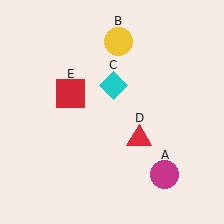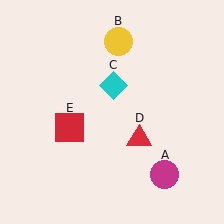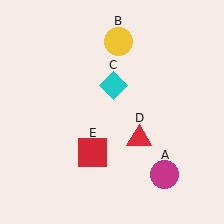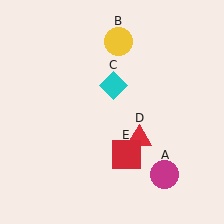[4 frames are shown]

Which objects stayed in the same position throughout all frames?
Magenta circle (object A) and yellow circle (object B) and cyan diamond (object C) and red triangle (object D) remained stationary.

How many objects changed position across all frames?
1 object changed position: red square (object E).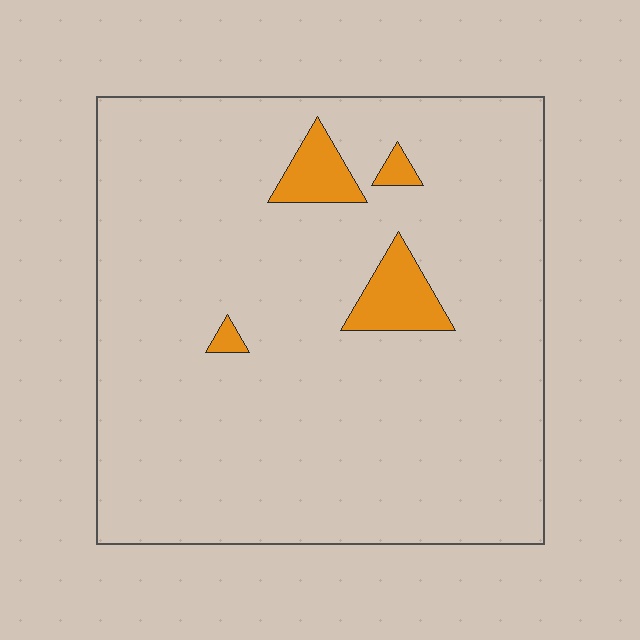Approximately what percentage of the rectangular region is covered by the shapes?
Approximately 5%.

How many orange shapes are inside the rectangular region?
4.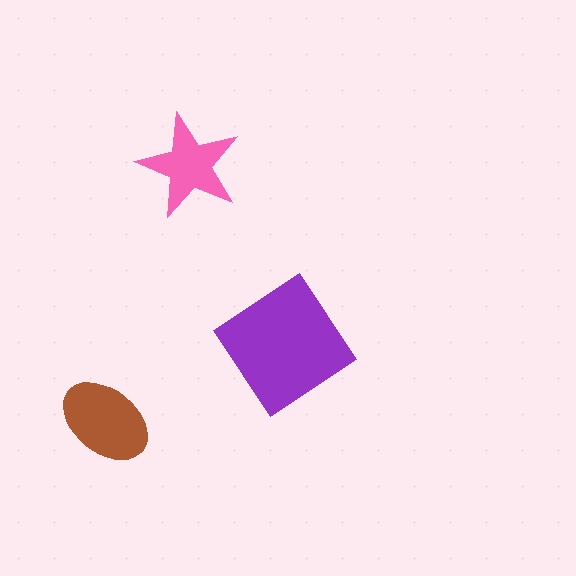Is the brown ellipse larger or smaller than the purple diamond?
Smaller.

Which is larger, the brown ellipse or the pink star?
The brown ellipse.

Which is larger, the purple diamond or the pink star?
The purple diamond.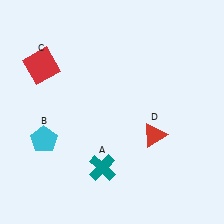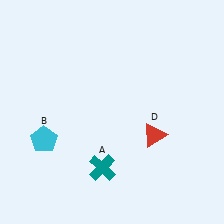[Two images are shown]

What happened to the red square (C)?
The red square (C) was removed in Image 2. It was in the top-left area of Image 1.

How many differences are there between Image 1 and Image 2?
There is 1 difference between the two images.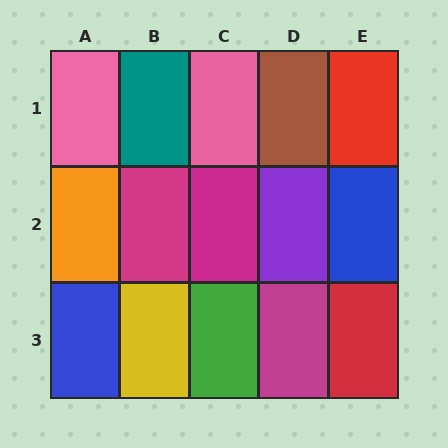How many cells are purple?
1 cell is purple.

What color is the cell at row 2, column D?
Purple.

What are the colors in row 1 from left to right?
Pink, teal, pink, brown, red.